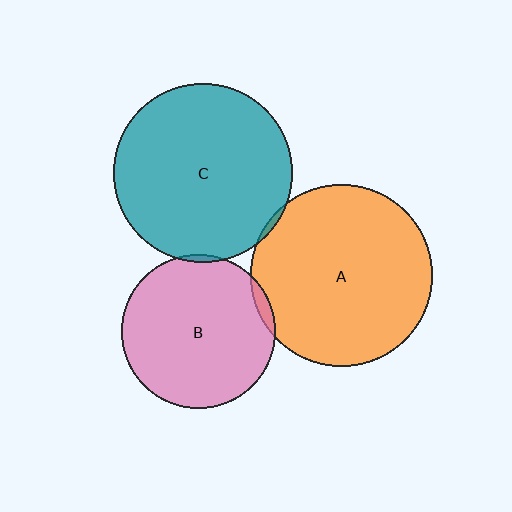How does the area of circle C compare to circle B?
Approximately 1.4 times.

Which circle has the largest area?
Circle A (orange).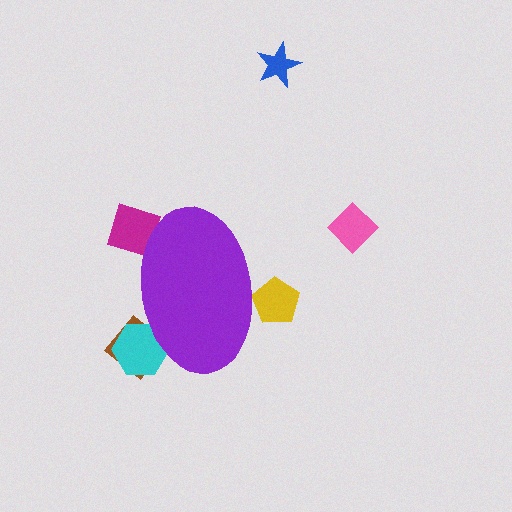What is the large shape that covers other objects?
A purple ellipse.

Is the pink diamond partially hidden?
No, the pink diamond is fully visible.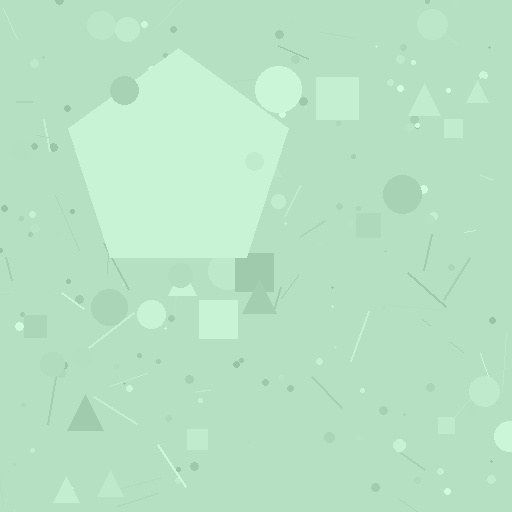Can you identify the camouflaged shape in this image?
The camouflaged shape is a pentagon.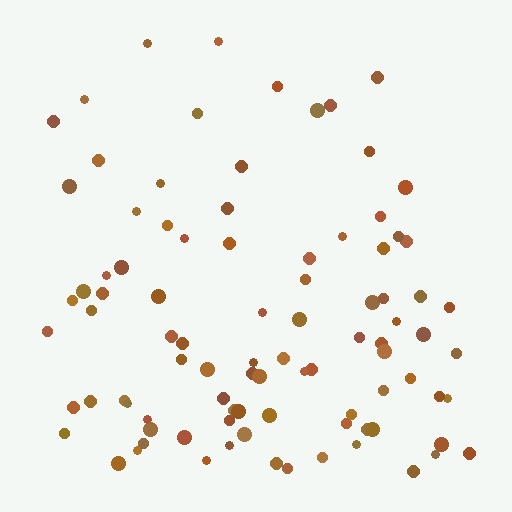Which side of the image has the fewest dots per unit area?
The top.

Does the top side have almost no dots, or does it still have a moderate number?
Still a moderate number, just noticeably fewer than the bottom.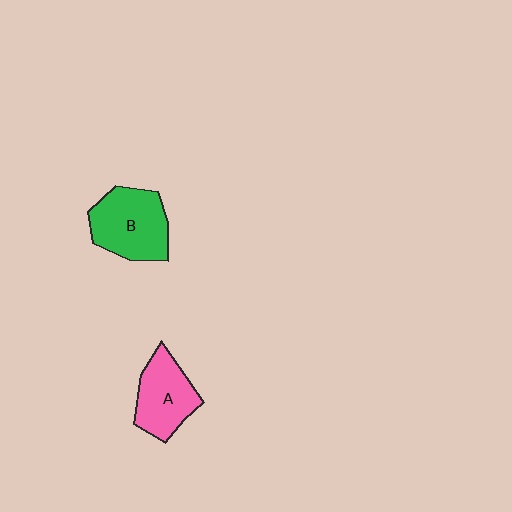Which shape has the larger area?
Shape B (green).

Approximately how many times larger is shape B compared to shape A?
Approximately 1.2 times.